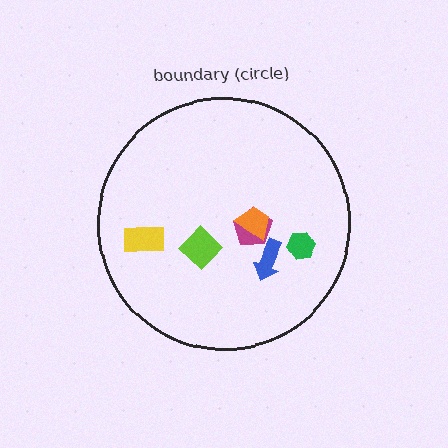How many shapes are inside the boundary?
6 inside, 0 outside.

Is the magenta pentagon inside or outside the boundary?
Inside.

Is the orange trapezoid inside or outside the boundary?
Inside.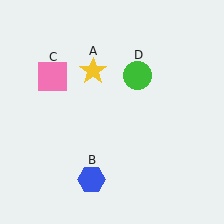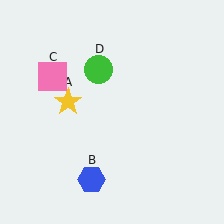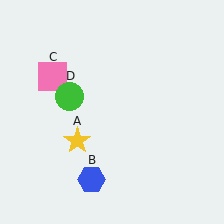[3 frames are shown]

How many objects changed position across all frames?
2 objects changed position: yellow star (object A), green circle (object D).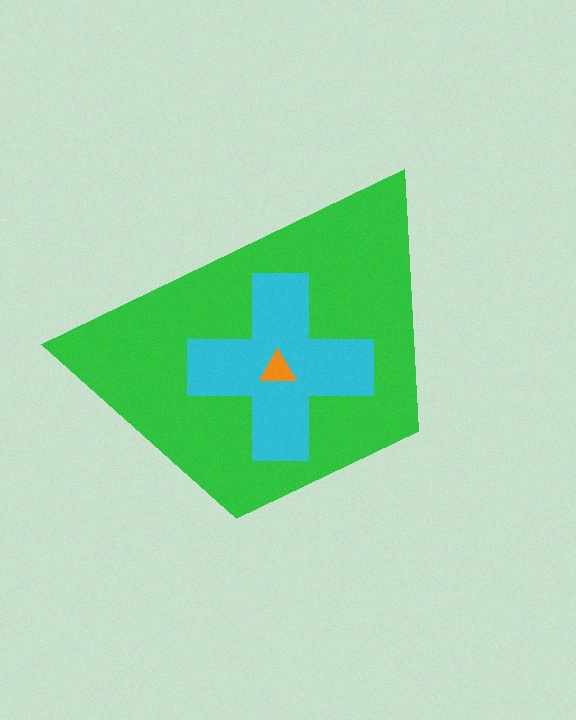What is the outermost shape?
The green trapezoid.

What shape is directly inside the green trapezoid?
The cyan cross.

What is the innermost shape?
The orange triangle.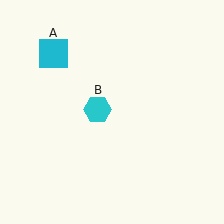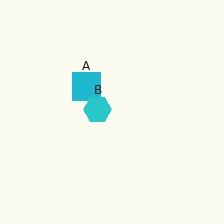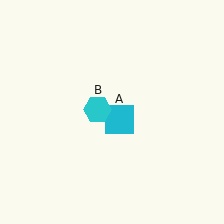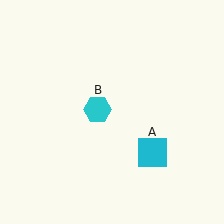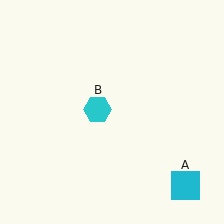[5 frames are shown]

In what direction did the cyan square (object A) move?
The cyan square (object A) moved down and to the right.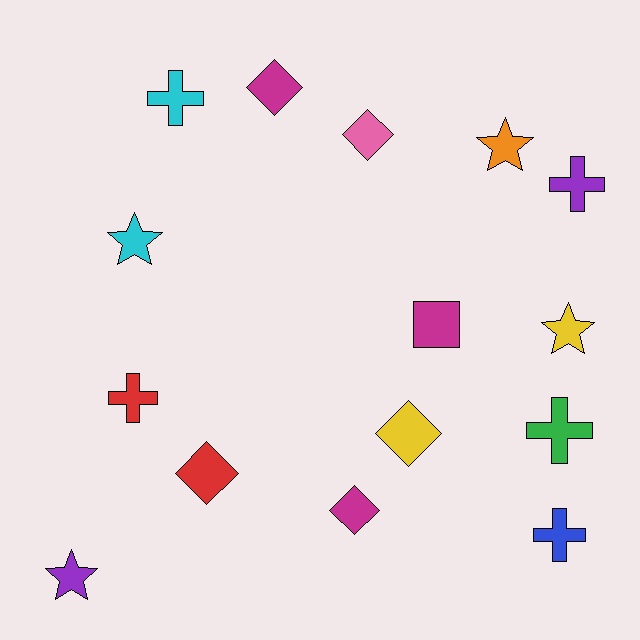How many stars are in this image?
There are 4 stars.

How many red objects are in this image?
There are 2 red objects.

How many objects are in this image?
There are 15 objects.